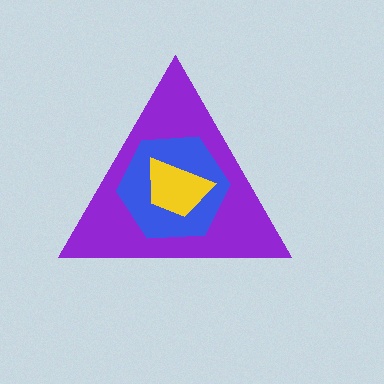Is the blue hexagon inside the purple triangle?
Yes.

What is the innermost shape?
The yellow trapezoid.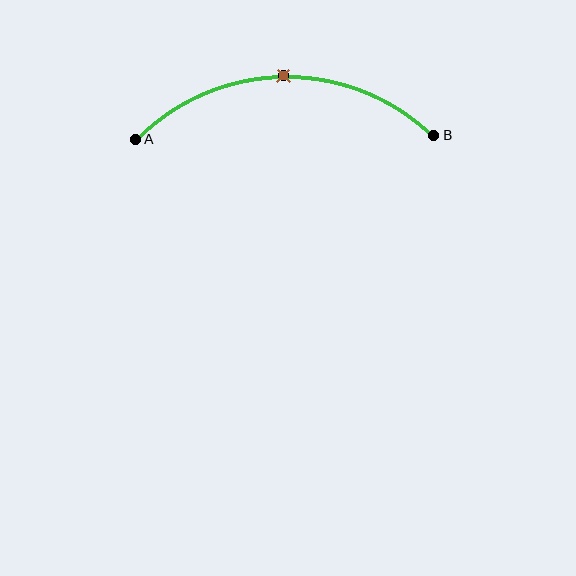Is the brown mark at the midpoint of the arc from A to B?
Yes. The brown mark lies on the arc at equal arc-length from both A and B — it is the arc midpoint.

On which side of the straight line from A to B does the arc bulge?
The arc bulges above the straight line connecting A and B.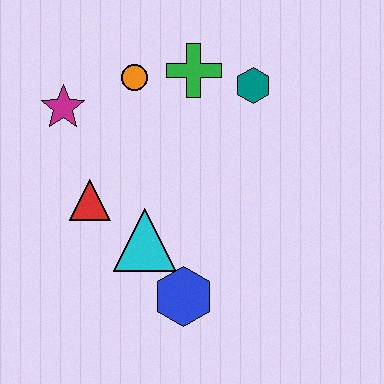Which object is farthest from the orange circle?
The blue hexagon is farthest from the orange circle.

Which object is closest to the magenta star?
The orange circle is closest to the magenta star.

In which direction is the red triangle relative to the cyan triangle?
The red triangle is to the left of the cyan triangle.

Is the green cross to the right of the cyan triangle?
Yes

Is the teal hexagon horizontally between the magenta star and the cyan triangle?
No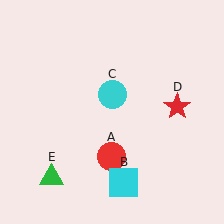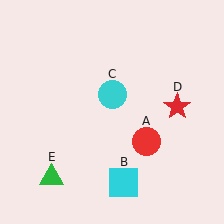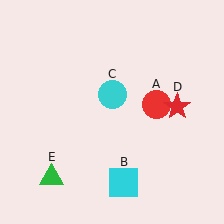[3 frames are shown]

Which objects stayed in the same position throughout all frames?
Cyan square (object B) and cyan circle (object C) and red star (object D) and green triangle (object E) remained stationary.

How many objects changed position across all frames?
1 object changed position: red circle (object A).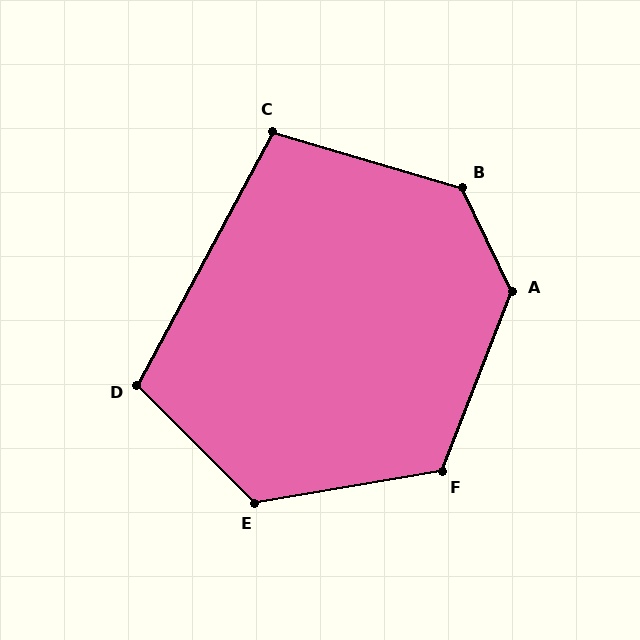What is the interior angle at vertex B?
Approximately 132 degrees (obtuse).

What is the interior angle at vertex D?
Approximately 107 degrees (obtuse).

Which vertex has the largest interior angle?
A, at approximately 133 degrees.